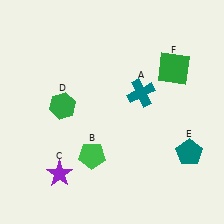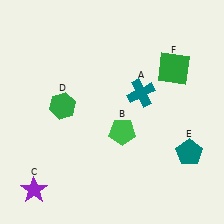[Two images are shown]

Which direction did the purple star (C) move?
The purple star (C) moved left.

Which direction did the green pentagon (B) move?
The green pentagon (B) moved right.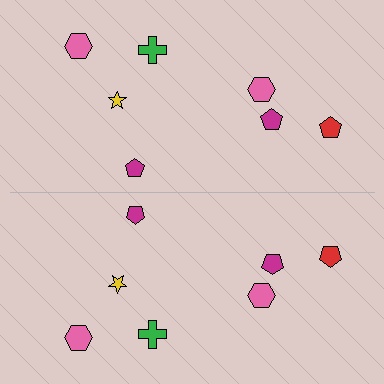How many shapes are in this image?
There are 14 shapes in this image.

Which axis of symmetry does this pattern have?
The pattern has a horizontal axis of symmetry running through the center of the image.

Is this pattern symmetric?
Yes, this pattern has bilateral (reflection) symmetry.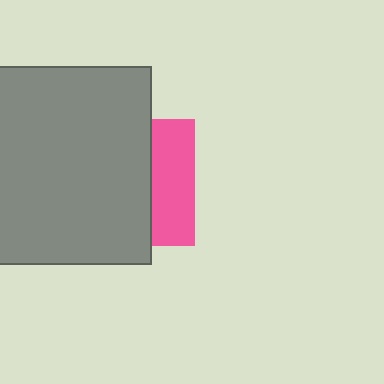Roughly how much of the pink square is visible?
A small part of it is visible (roughly 35%).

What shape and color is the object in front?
The object in front is a gray square.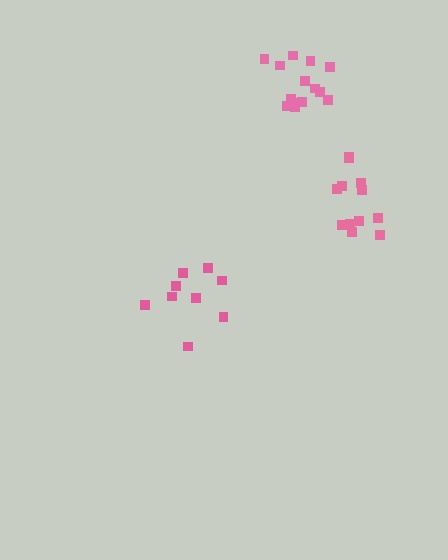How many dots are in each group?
Group 1: 9 dots, Group 2: 15 dots, Group 3: 12 dots (36 total).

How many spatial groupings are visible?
There are 3 spatial groupings.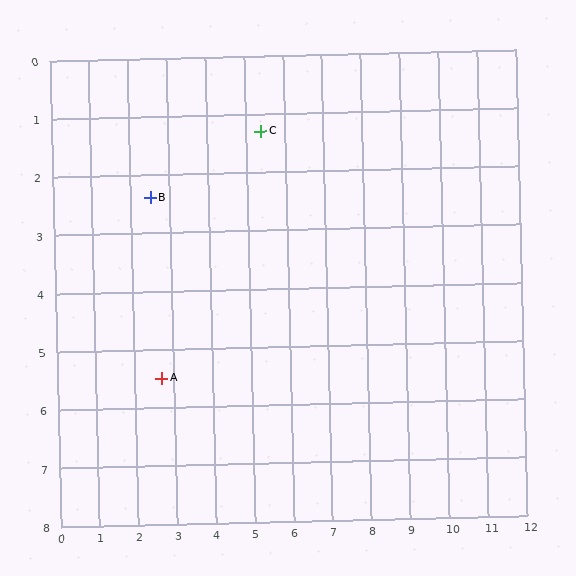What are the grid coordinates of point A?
Point A is at approximately (2.7, 5.5).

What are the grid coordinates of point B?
Point B is at approximately (2.5, 2.4).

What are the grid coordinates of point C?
Point C is at approximately (5.4, 1.3).